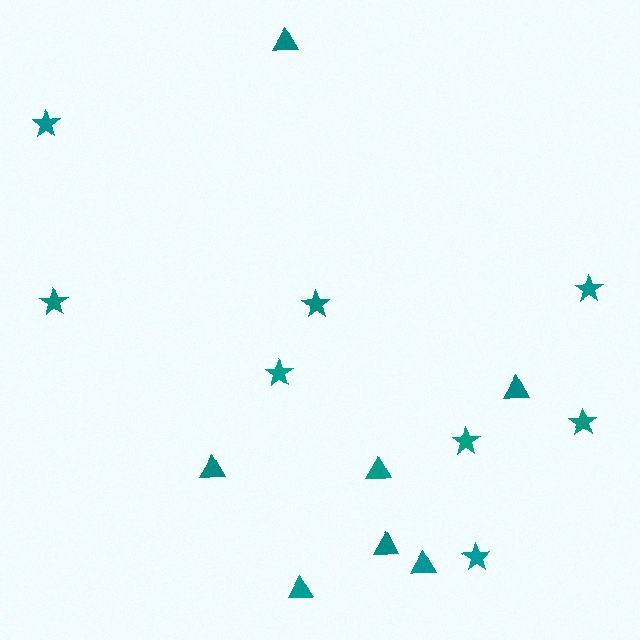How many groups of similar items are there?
There are 2 groups: one group of stars (8) and one group of triangles (7).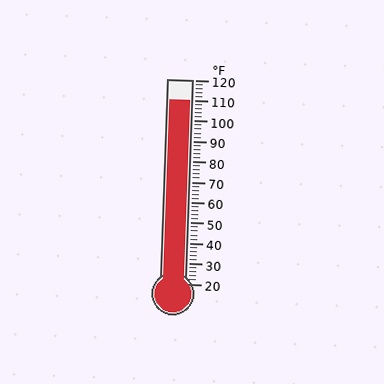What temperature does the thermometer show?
The thermometer shows approximately 110°F.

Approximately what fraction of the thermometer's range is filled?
The thermometer is filled to approximately 90% of its range.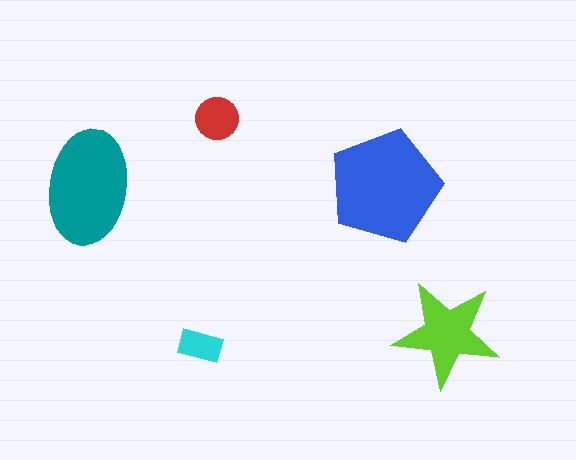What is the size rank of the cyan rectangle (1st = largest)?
5th.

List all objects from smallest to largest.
The cyan rectangle, the red circle, the lime star, the teal ellipse, the blue pentagon.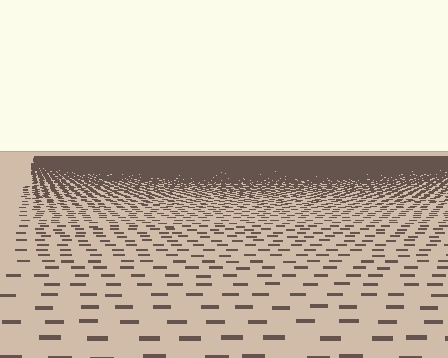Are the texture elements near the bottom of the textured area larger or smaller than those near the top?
Larger. Near the bottom, elements are closer to the viewer and appear at a bigger on-screen size.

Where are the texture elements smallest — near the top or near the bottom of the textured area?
Near the top.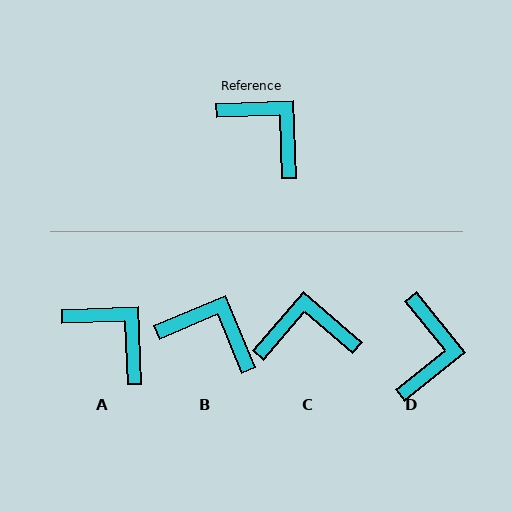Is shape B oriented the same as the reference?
No, it is off by about 21 degrees.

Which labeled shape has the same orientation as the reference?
A.